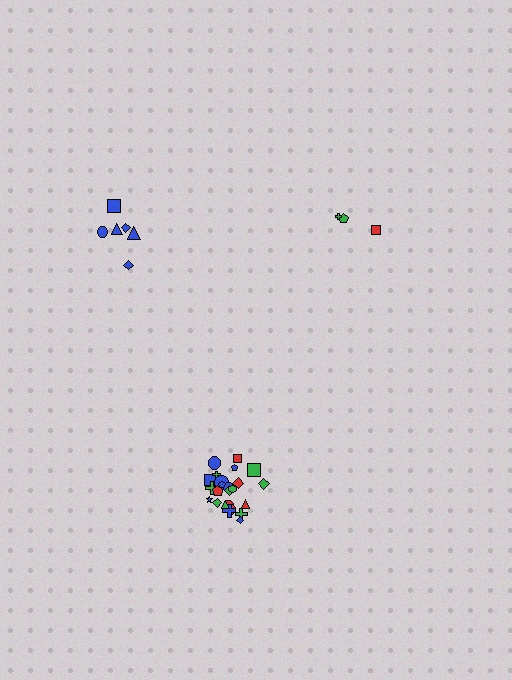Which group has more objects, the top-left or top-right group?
The top-left group.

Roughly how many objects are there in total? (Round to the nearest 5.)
Roughly 35 objects in total.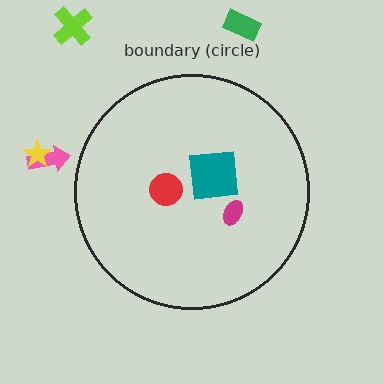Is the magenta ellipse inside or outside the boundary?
Inside.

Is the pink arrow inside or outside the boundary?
Outside.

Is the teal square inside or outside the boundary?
Inside.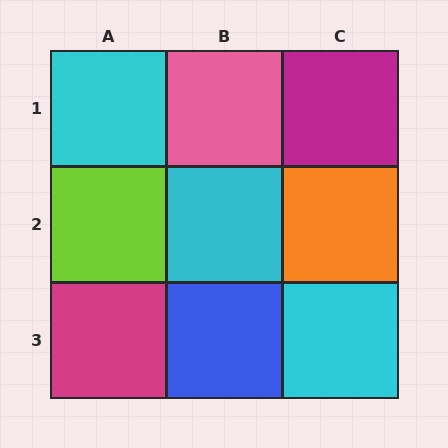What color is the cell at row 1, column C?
Magenta.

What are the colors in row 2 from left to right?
Lime, cyan, orange.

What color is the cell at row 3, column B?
Blue.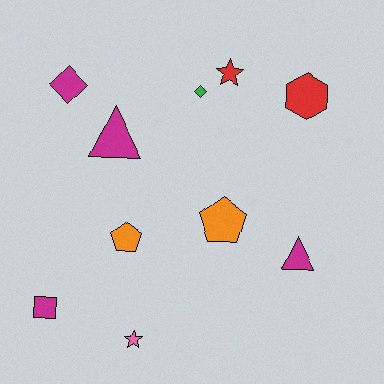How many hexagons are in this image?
There is 1 hexagon.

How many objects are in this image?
There are 10 objects.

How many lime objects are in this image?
There are no lime objects.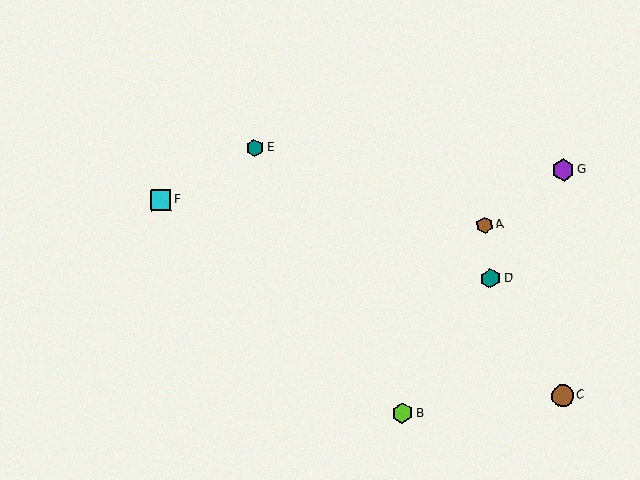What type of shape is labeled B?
Shape B is a lime hexagon.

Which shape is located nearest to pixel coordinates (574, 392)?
The brown circle (labeled C) at (563, 396) is nearest to that location.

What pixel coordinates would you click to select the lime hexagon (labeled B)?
Click at (402, 413) to select the lime hexagon B.